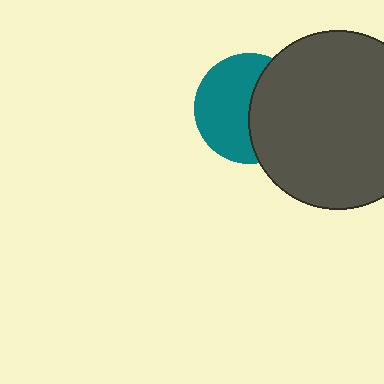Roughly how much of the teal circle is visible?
About half of it is visible (roughly 56%).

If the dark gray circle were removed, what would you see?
You would see the complete teal circle.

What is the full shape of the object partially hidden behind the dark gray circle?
The partially hidden object is a teal circle.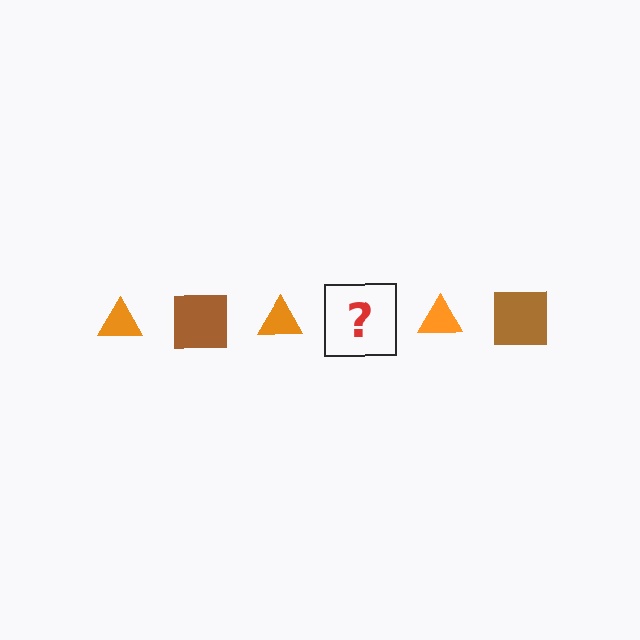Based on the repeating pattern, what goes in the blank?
The blank should be a brown square.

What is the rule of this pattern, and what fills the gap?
The rule is that the pattern alternates between orange triangle and brown square. The gap should be filled with a brown square.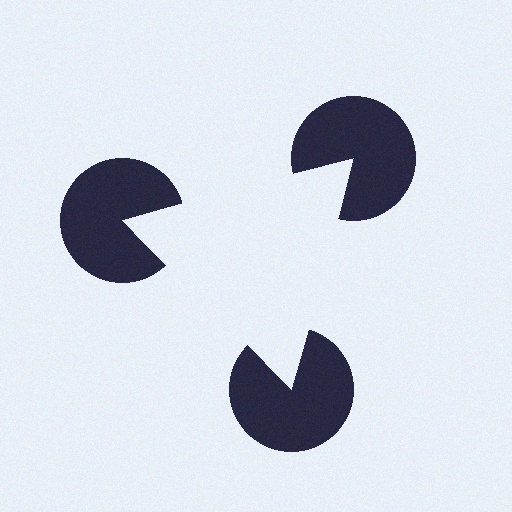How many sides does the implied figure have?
3 sides.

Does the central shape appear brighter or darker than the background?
It typically appears slightly brighter than the background, even though no actual brightness change is drawn.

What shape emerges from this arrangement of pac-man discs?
An illusory triangle — its edges are inferred from the aligned wedge cuts in the pac-man discs, not physically drawn.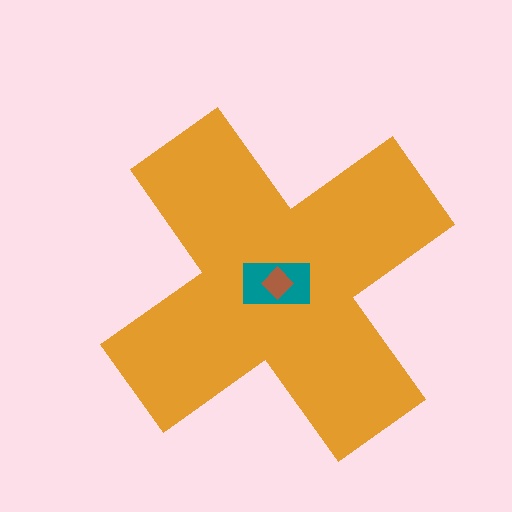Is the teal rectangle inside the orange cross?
Yes.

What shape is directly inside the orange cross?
The teal rectangle.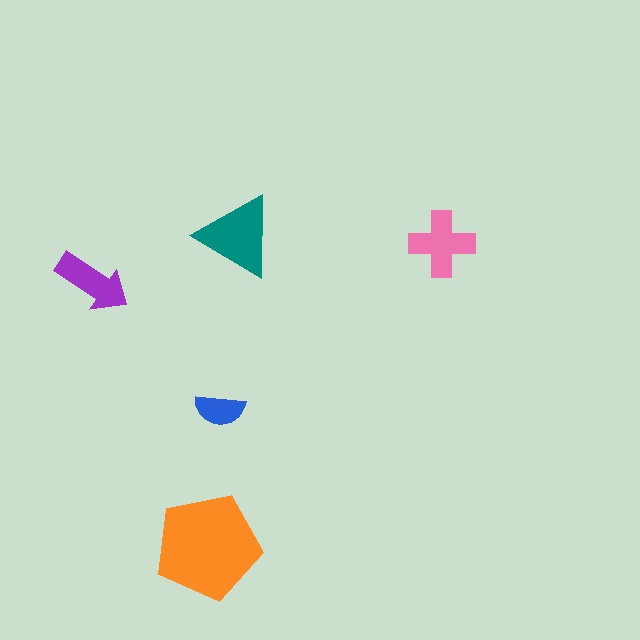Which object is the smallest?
The blue semicircle.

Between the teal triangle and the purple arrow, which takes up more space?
The teal triangle.